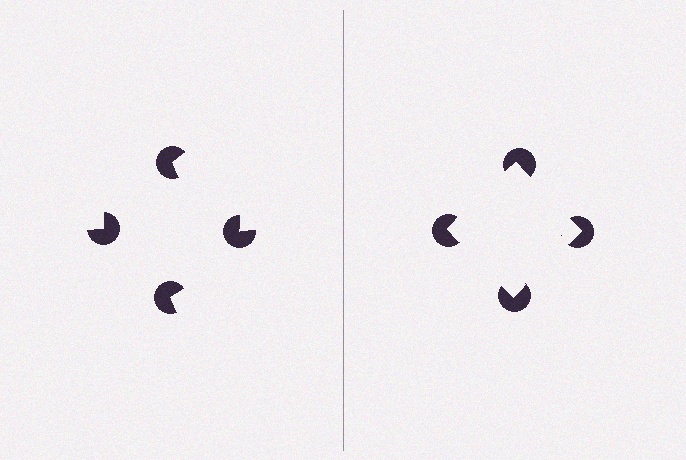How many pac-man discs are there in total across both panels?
8 — 4 on each side.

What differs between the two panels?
The pac-man discs are positioned identically on both sides; only the wedge orientations differ. On the right they align to a square; on the left they are misaligned.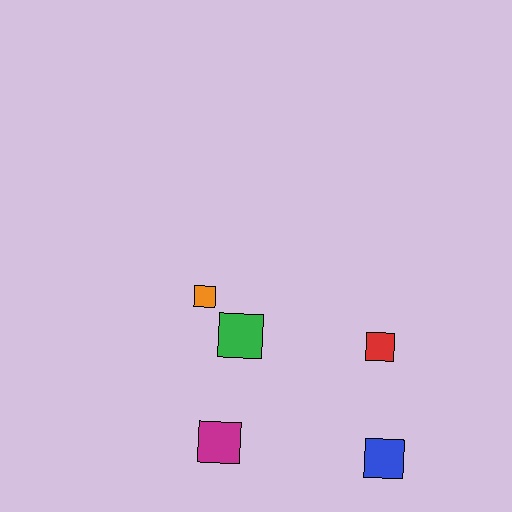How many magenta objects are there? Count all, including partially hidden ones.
There is 1 magenta object.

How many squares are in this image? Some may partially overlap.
There are 5 squares.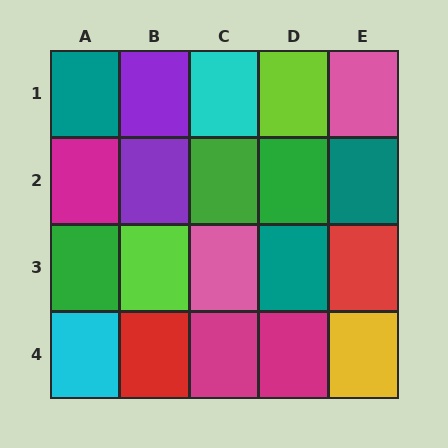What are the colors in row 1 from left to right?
Teal, purple, cyan, lime, pink.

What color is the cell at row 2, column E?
Teal.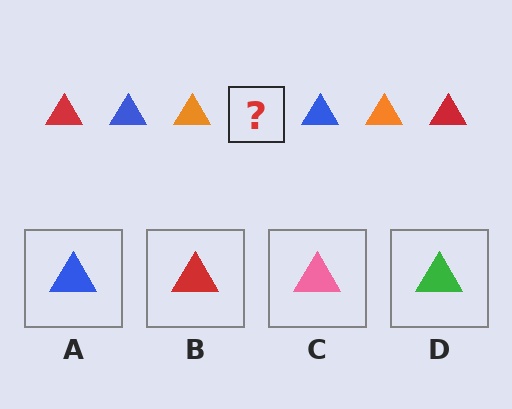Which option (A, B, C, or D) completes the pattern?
B.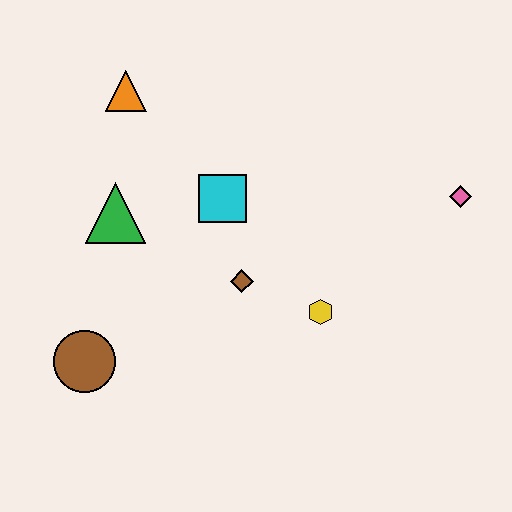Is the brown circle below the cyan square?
Yes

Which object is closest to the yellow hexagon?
The brown diamond is closest to the yellow hexagon.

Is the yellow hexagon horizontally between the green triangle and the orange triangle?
No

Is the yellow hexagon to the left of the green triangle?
No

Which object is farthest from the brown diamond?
The pink diamond is farthest from the brown diamond.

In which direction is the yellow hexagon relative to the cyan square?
The yellow hexagon is below the cyan square.